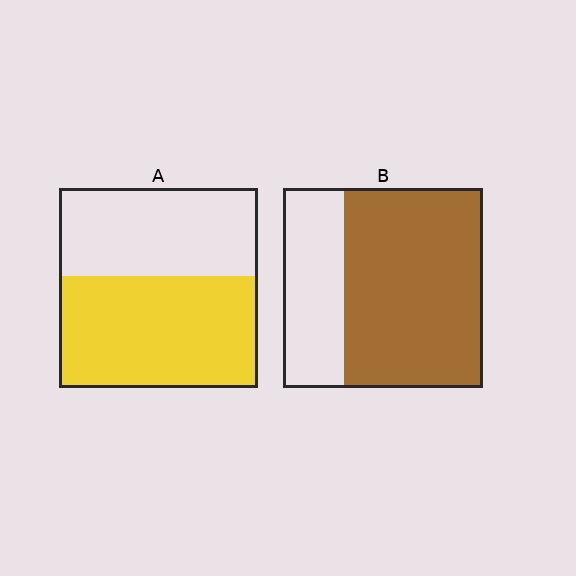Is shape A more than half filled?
Yes.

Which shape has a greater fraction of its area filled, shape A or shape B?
Shape B.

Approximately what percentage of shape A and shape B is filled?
A is approximately 55% and B is approximately 70%.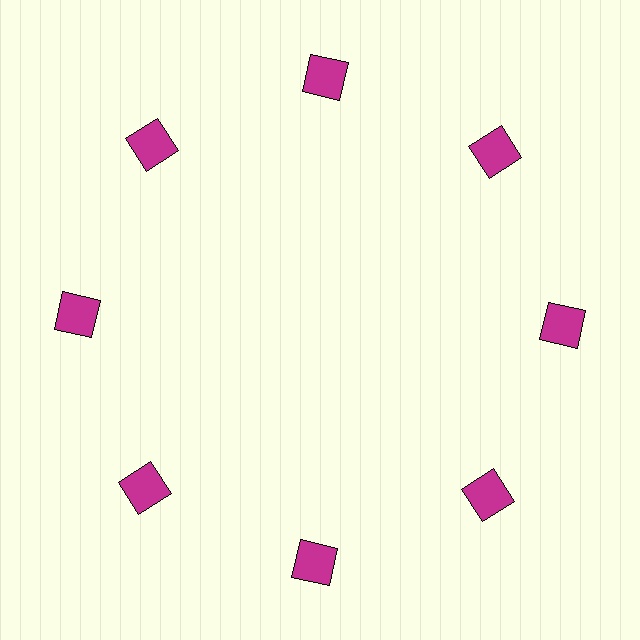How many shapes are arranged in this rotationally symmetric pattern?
There are 8 shapes, arranged in 8 groups of 1.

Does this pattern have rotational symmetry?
Yes, this pattern has 8-fold rotational symmetry. It looks the same after rotating 45 degrees around the center.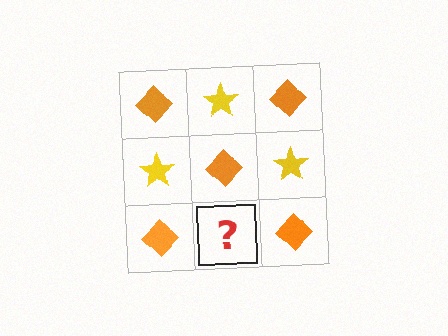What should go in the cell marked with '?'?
The missing cell should contain a yellow star.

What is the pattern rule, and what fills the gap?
The rule is that it alternates orange diamond and yellow star in a checkerboard pattern. The gap should be filled with a yellow star.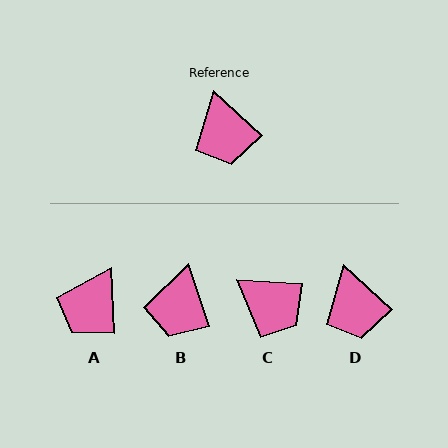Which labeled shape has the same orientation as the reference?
D.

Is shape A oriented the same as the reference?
No, it is off by about 45 degrees.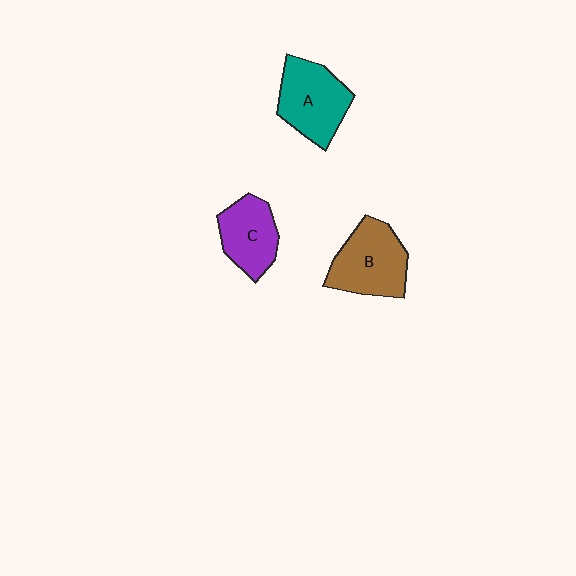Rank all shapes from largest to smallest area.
From largest to smallest: B (brown), A (teal), C (purple).